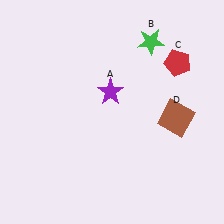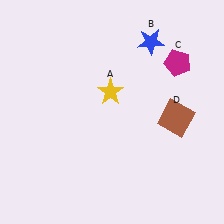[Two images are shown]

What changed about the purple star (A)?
In Image 1, A is purple. In Image 2, it changed to yellow.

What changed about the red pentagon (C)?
In Image 1, C is red. In Image 2, it changed to magenta.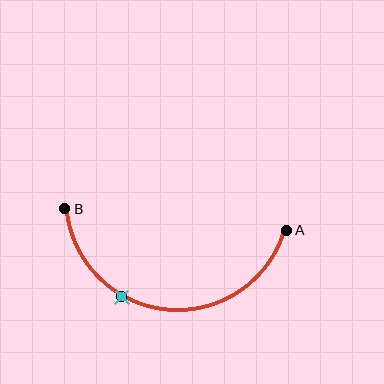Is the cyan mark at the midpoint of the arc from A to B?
No. The cyan mark lies on the arc but is closer to endpoint B. The arc midpoint would be at the point on the curve equidistant along the arc from both A and B.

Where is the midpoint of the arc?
The arc midpoint is the point on the curve farthest from the straight line joining A and B. It sits below that line.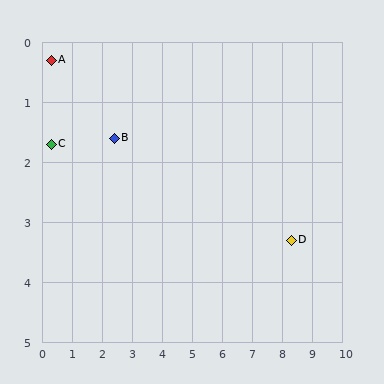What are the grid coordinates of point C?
Point C is at approximately (0.3, 1.7).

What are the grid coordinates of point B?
Point B is at approximately (2.4, 1.6).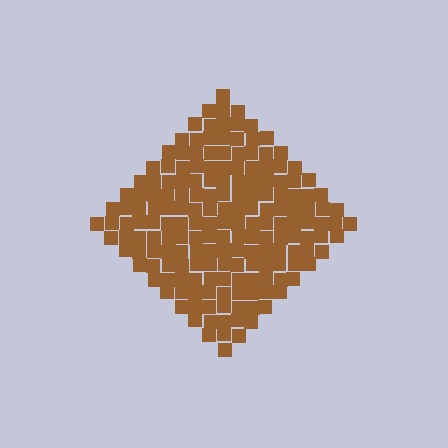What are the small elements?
The small elements are squares.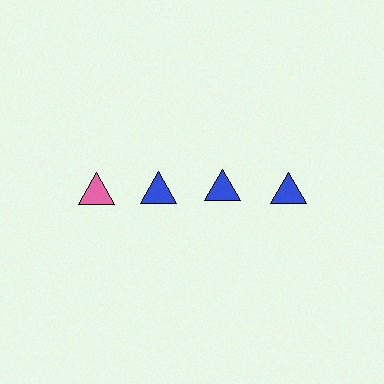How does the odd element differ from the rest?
It has a different color: pink instead of blue.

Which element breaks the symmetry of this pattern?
The pink triangle in the top row, leftmost column breaks the symmetry. All other shapes are blue triangles.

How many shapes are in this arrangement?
There are 4 shapes arranged in a grid pattern.